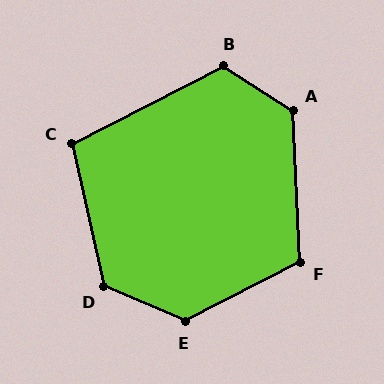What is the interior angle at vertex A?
Approximately 125 degrees (obtuse).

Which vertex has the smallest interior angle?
C, at approximately 105 degrees.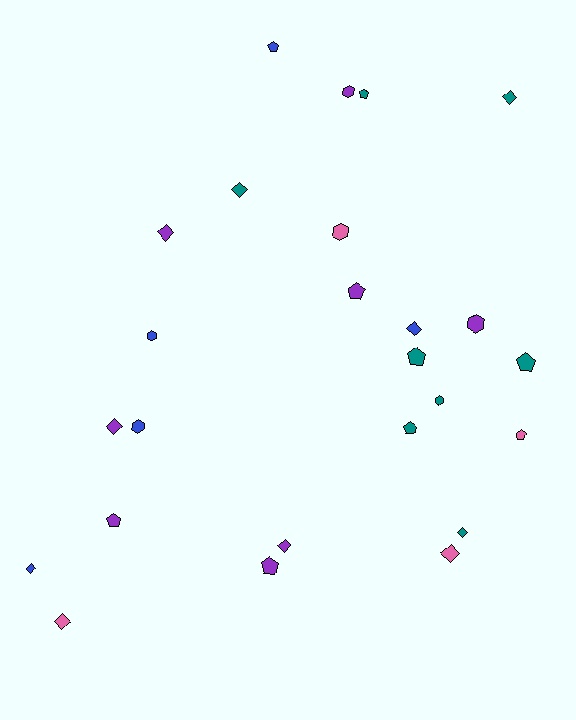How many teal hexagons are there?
There is 1 teal hexagon.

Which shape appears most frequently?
Diamond, with 10 objects.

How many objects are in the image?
There are 25 objects.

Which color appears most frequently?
Purple, with 8 objects.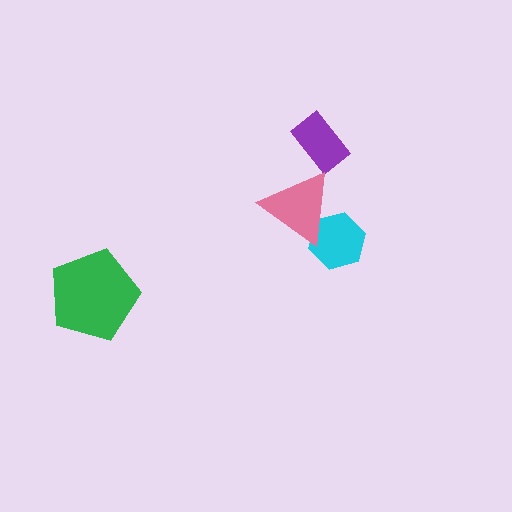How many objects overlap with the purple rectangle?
0 objects overlap with the purple rectangle.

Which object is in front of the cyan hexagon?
The pink triangle is in front of the cyan hexagon.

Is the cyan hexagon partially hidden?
Yes, it is partially covered by another shape.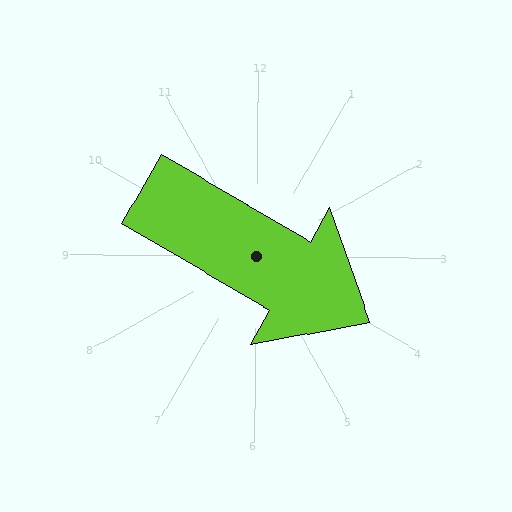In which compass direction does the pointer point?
Southeast.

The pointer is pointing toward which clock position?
Roughly 4 o'clock.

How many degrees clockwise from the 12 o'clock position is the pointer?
Approximately 120 degrees.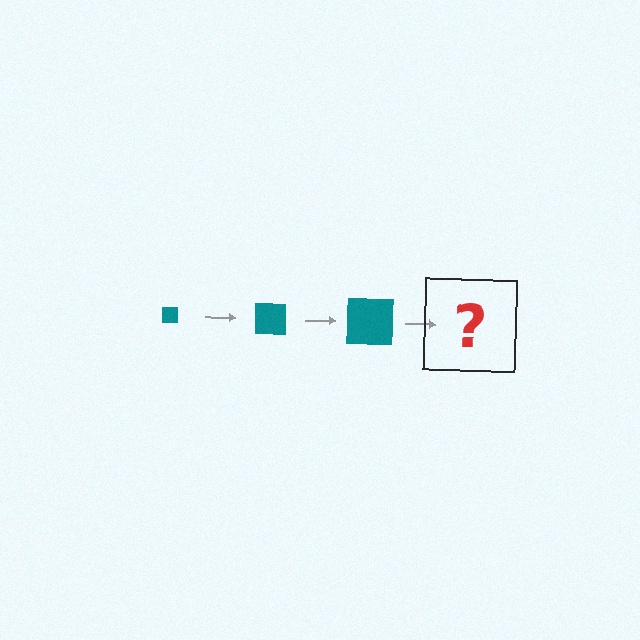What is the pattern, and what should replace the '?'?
The pattern is that the square gets progressively larger each step. The '?' should be a teal square, larger than the previous one.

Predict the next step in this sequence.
The next step is a teal square, larger than the previous one.